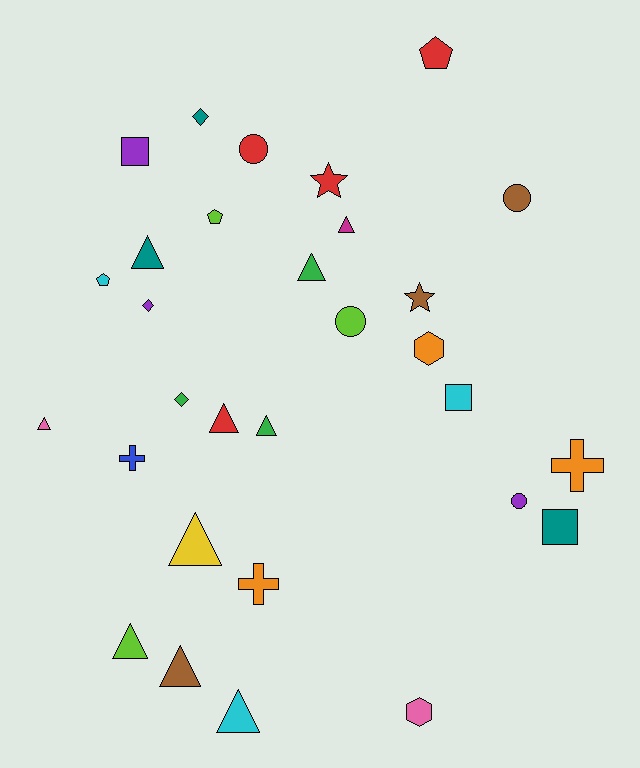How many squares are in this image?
There are 3 squares.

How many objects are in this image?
There are 30 objects.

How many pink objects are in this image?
There are 2 pink objects.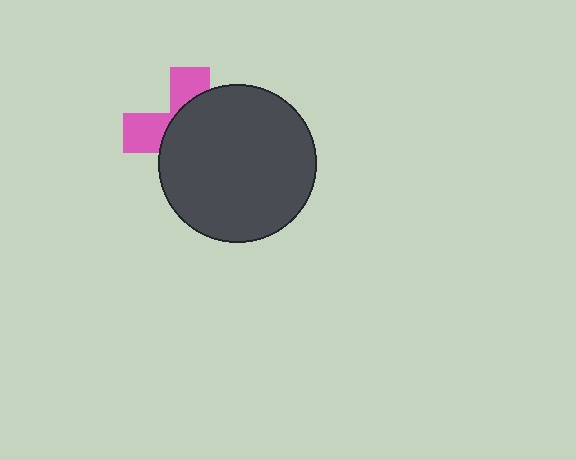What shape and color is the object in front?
The object in front is a dark gray circle.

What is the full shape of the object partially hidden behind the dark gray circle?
The partially hidden object is a pink cross.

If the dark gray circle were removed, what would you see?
You would see the complete pink cross.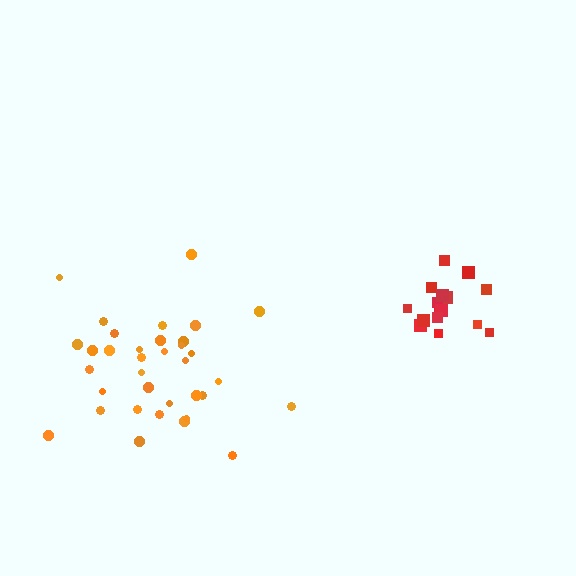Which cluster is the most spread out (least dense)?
Orange.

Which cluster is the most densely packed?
Red.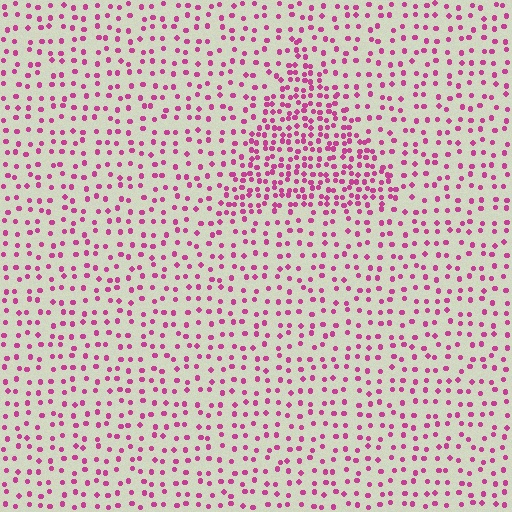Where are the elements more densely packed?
The elements are more densely packed inside the triangle boundary.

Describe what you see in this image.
The image contains small magenta elements arranged at two different densities. A triangle-shaped region is visible where the elements are more densely packed than the surrounding area.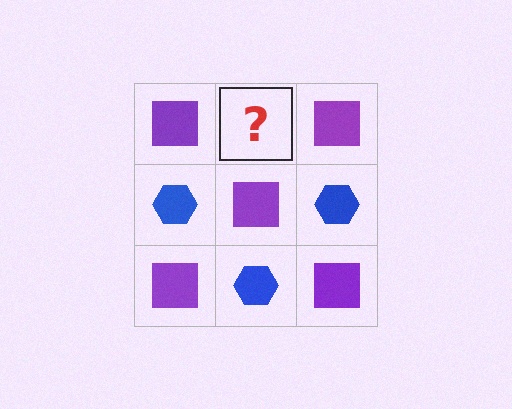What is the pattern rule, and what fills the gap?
The rule is that it alternates purple square and blue hexagon in a checkerboard pattern. The gap should be filled with a blue hexagon.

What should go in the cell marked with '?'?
The missing cell should contain a blue hexagon.